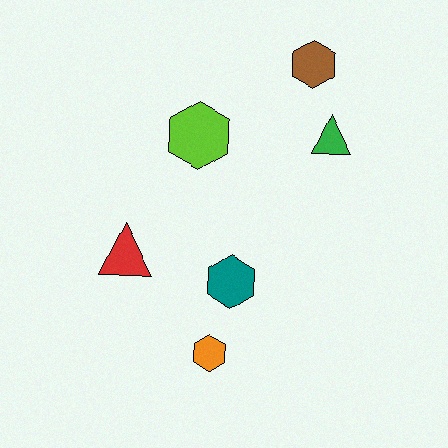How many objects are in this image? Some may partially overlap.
There are 6 objects.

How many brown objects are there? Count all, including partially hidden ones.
There is 1 brown object.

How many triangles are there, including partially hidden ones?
There are 2 triangles.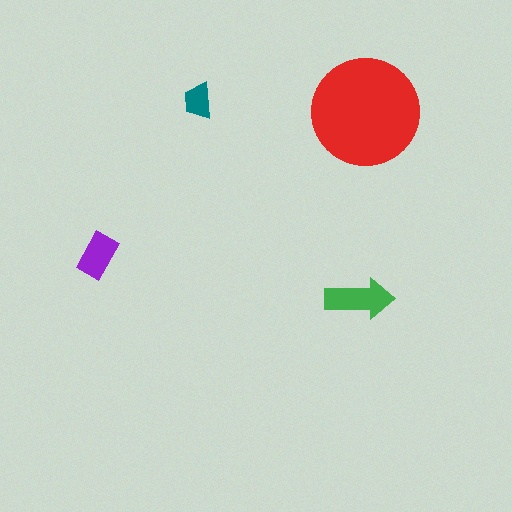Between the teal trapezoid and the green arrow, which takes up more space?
The green arrow.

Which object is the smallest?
The teal trapezoid.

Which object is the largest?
The red circle.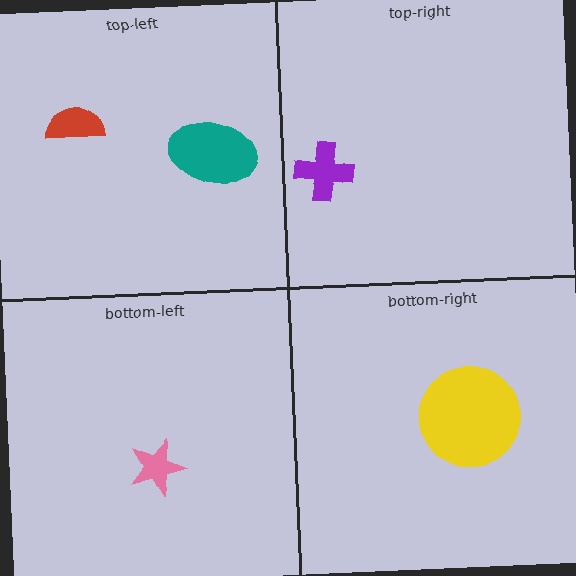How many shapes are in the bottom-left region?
1.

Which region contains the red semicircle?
The top-left region.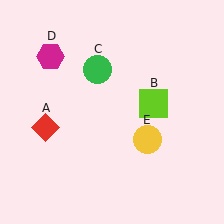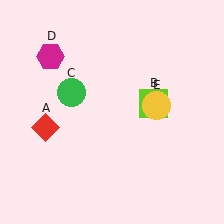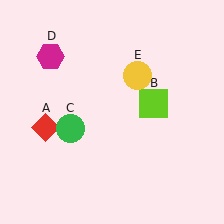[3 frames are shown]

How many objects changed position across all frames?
2 objects changed position: green circle (object C), yellow circle (object E).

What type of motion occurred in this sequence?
The green circle (object C), yellow circle (object E) rotated counterclockwise around the center of the scene.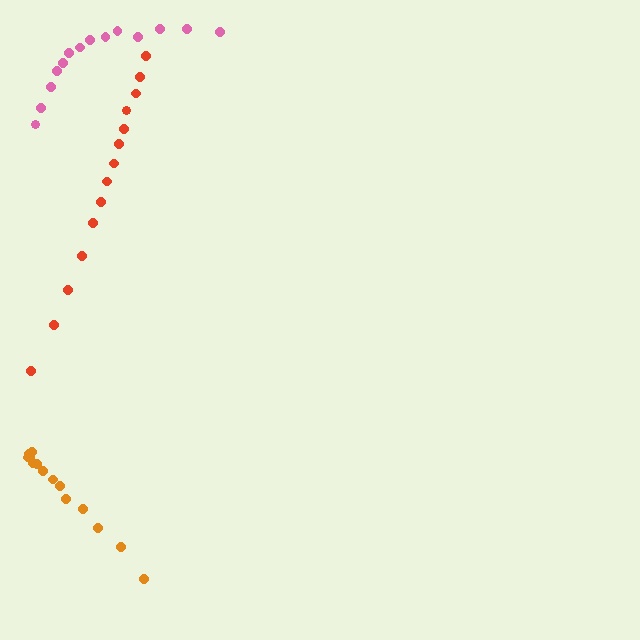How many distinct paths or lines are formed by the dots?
There are 3 distinct paths.